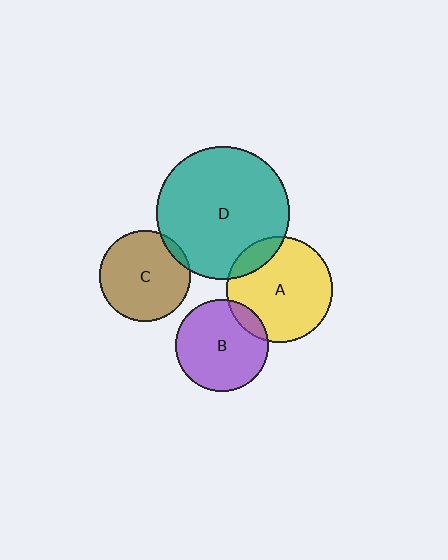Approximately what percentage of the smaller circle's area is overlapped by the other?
Approximately 15%.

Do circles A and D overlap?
Yes.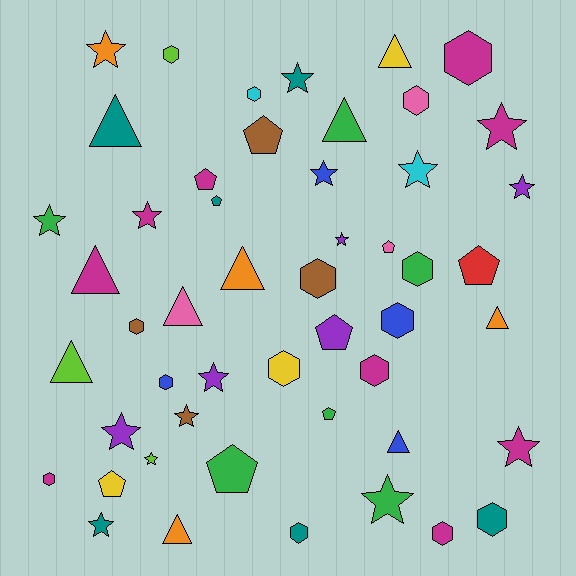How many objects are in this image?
There are 50 objects.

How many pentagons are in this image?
There are 9 pentagons.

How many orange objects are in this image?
There are 4 orange objects.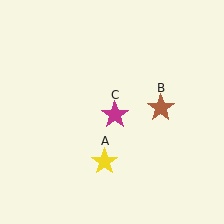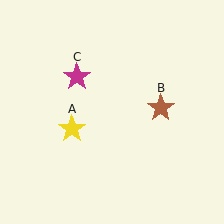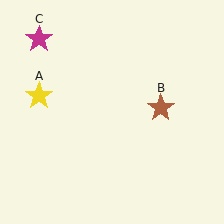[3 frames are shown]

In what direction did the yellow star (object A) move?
The yellow star (object A) moved up and to the left.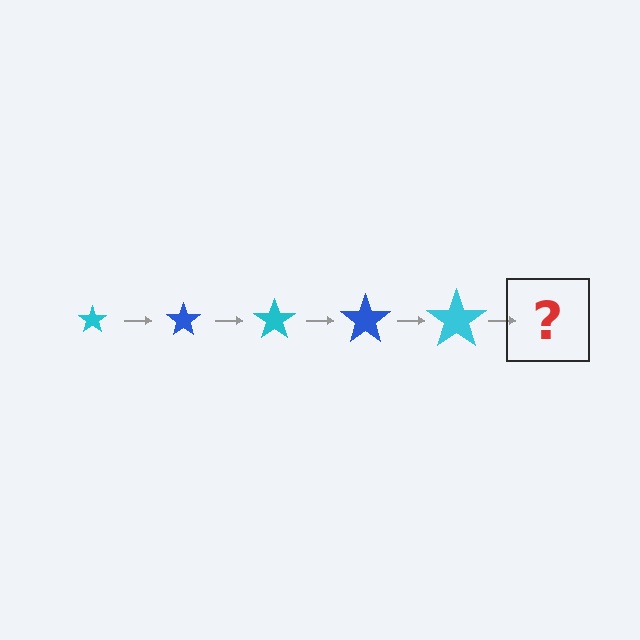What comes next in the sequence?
The next element should be a blue star, larger than the previous one.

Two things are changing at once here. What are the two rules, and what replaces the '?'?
The two rules are that the star grows larger each step and the color cycles through cyan and blue. The '?' should be a blue star, larger than the previous one.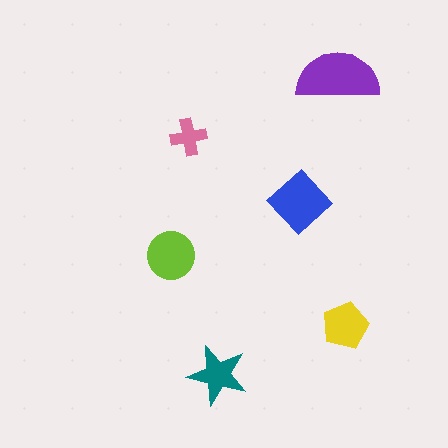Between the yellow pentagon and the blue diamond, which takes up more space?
The blue diamond.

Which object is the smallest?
The pink cross.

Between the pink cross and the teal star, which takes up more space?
The teal star.